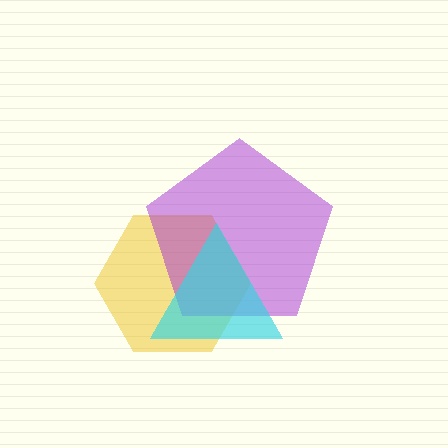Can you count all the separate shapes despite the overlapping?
Yes, there are 3 separate shapes.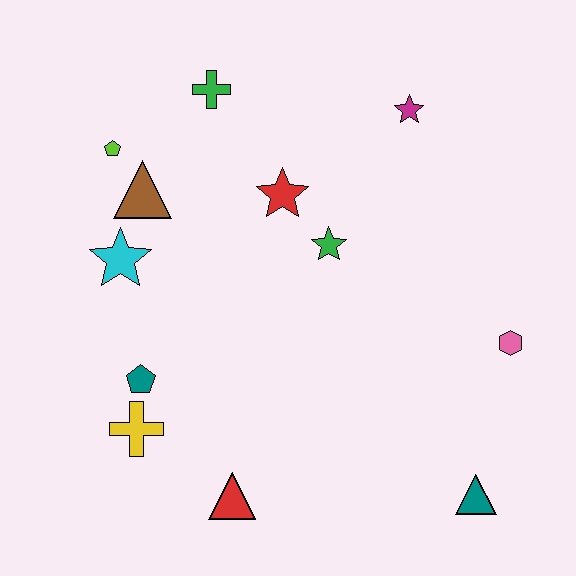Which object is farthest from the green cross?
The teal triangle is farthest from the green cross.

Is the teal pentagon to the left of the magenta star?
Yes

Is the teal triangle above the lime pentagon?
No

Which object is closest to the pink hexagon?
The teal triangle is closest to the pink hexagon.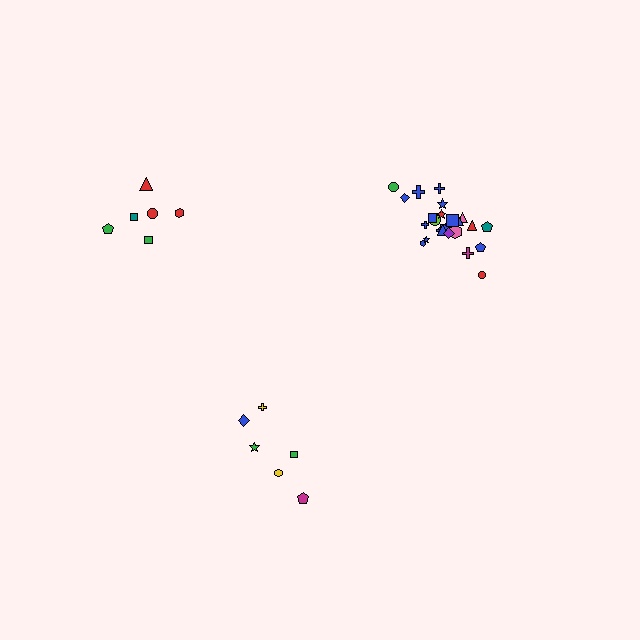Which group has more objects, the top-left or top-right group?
The top-right group.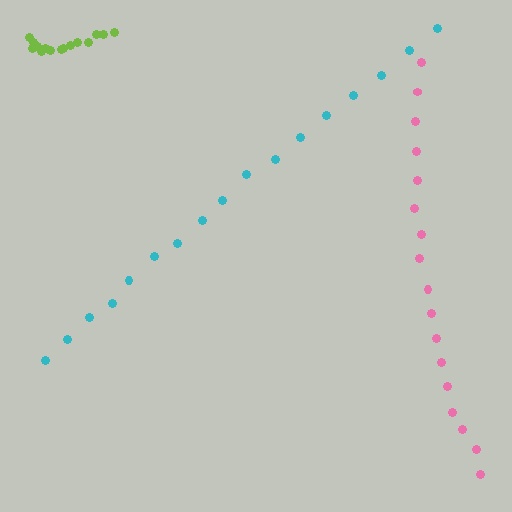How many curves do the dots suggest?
There are 3 distinct paths.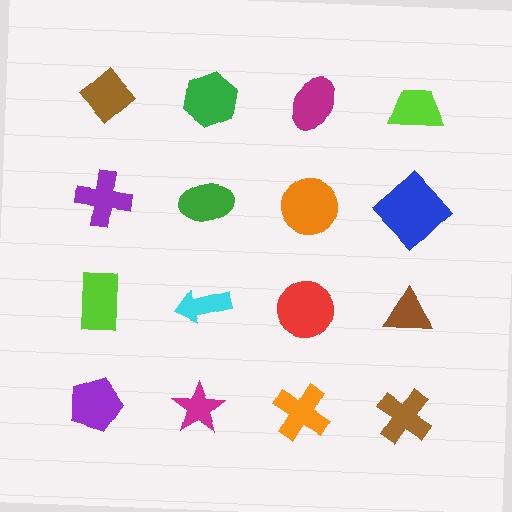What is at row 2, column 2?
A green ellipse.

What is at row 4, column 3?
An orange cross.